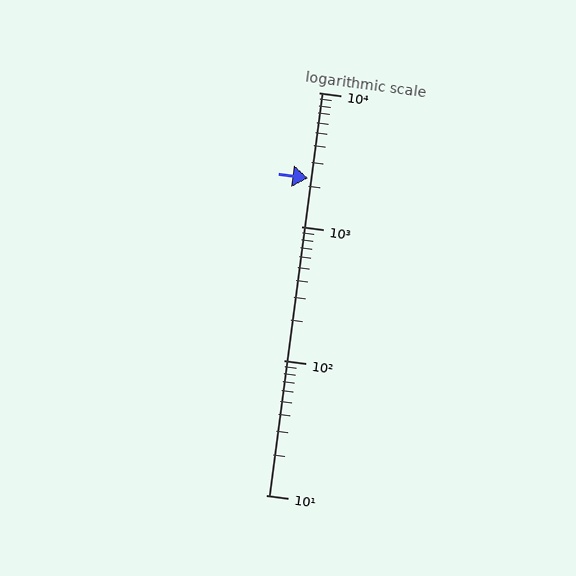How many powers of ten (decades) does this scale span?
The scale spans 3 decades, from 10 to 10000.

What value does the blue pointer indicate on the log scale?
The pointer indicates approximately 2300.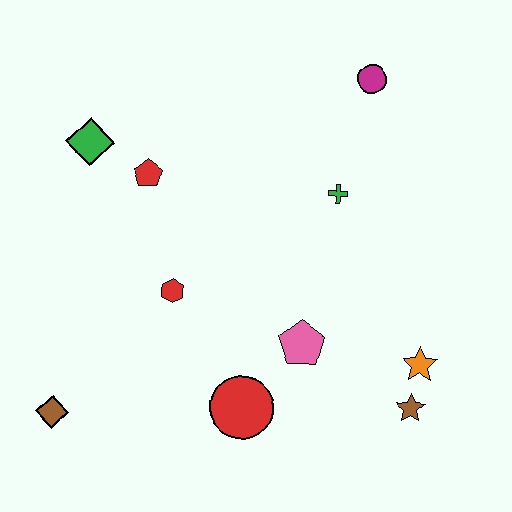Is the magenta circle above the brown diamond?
Yes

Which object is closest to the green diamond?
The red pentagon is closest to the green diamond.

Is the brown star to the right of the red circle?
Yes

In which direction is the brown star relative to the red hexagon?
The brown star is to the right of the red hexagon.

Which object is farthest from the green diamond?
The brown star is farthest from the green diamond.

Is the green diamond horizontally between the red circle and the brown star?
No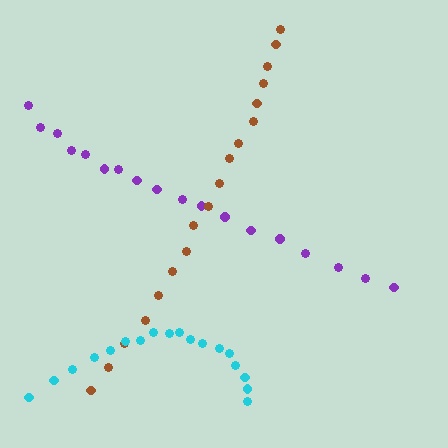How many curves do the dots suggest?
There are 3 distinct paths.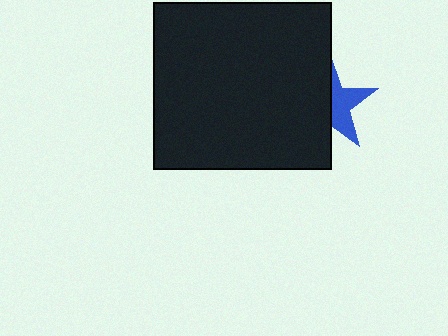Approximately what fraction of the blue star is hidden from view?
Roughly 54% of the blue star is hidden behind the black rectangle.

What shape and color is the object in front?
The object in front is a black rectangle.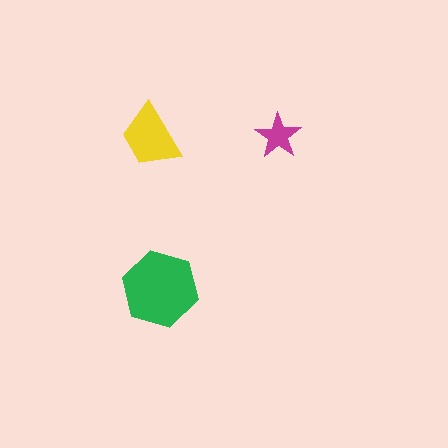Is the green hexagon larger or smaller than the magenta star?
Larger.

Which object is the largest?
The green hexagon.